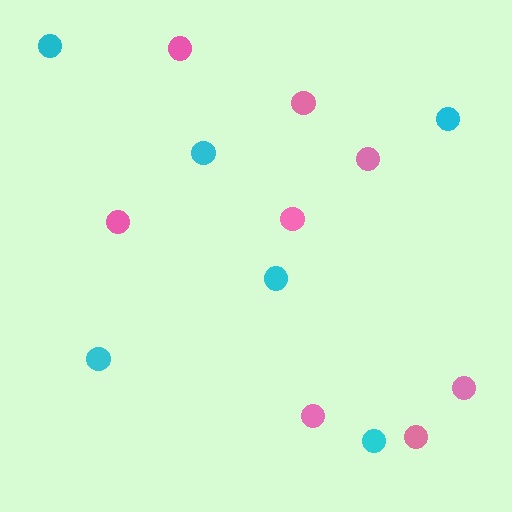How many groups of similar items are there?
There are 2 groups: one group of pink circles (8) and one group of cyan circles (6).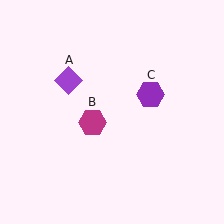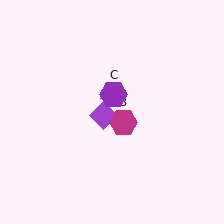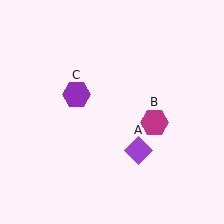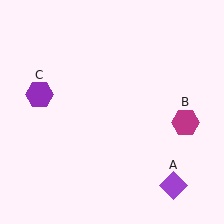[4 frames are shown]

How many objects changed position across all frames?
3 objects changed position: purple diamond (object A), magenta hexagon (object B), purple hexagon (object C).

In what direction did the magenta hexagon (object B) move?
The magenta hexagon (object B) moved right.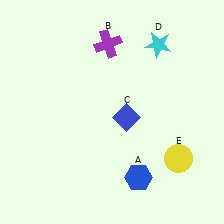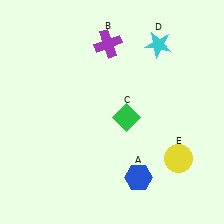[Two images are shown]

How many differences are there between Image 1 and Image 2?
There is 1 difference between the two images.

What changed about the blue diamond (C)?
In Image 1, C is blue. In Image 2, it changed to green.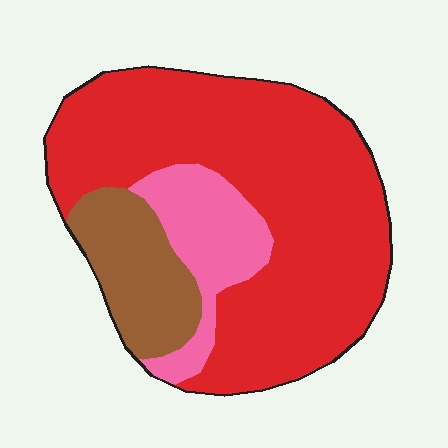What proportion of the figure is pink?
Pink takes up about one sixth (1/6) of the figure.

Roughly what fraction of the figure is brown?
Brown takes up about one sixth (1/6) of the figure.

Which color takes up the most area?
Red, at roughly 70%.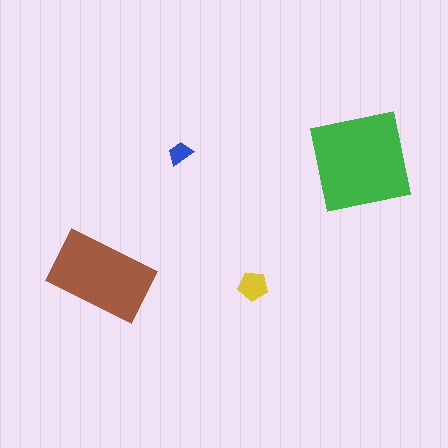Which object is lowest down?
The yellow pentagon is bottommost.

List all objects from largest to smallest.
The green square, the brown rectangle, the yellow pentagon, the blue trapezoid.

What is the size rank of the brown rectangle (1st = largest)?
2nd.